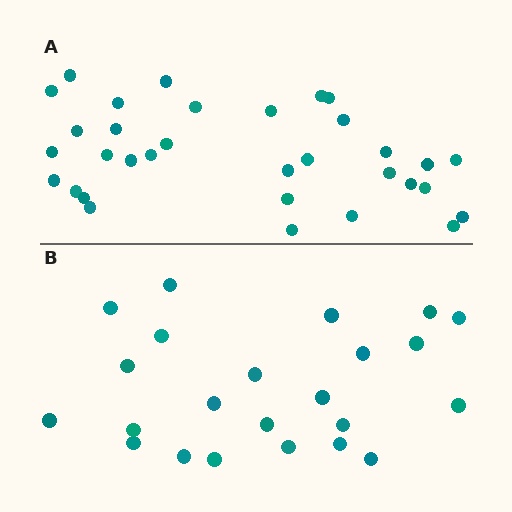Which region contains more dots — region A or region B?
Region A (the top region) has more dots.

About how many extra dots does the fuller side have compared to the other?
Region A has roughly 10 or so more dots than region B.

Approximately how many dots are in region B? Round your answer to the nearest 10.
About 20 dots. (The exact count is 23, which rounds to 20.)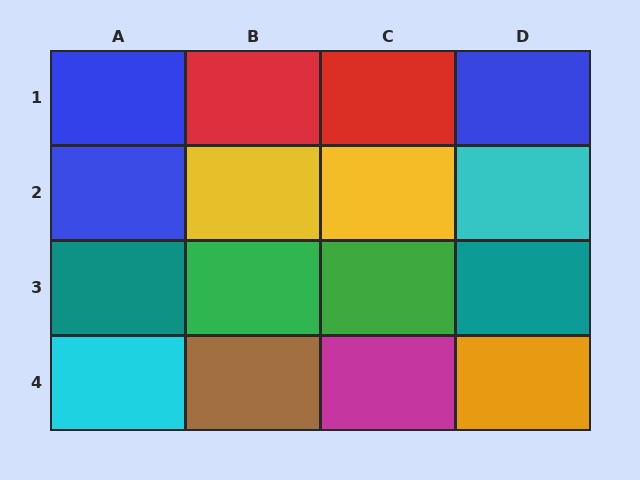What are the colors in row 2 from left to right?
Blue, yellow, yellow, cyan.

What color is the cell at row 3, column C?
Green.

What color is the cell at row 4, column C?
Magenta.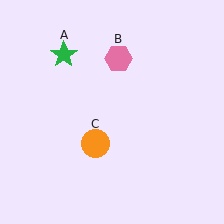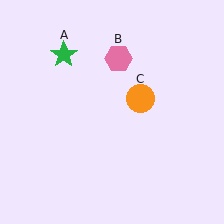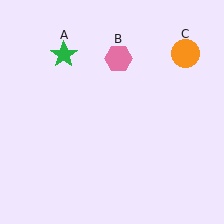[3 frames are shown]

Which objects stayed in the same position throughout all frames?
Green star (object A) and pink hexagon (object B) remained stationary.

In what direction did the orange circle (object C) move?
The orange circle (object C) moved up and to the right.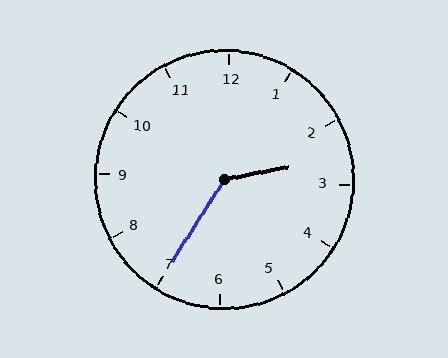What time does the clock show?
2:35.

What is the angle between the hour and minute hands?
Approximately 132 degrees.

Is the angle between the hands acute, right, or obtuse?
It is obtuse.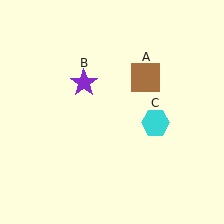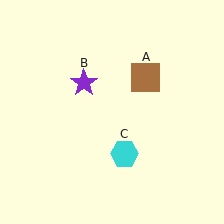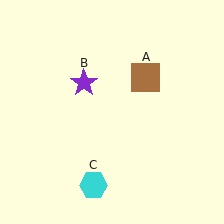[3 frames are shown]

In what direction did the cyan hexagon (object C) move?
The cyan hexagon (object C) moved down and to the left.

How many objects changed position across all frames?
1 object changed position: cyan hexagon (object C).